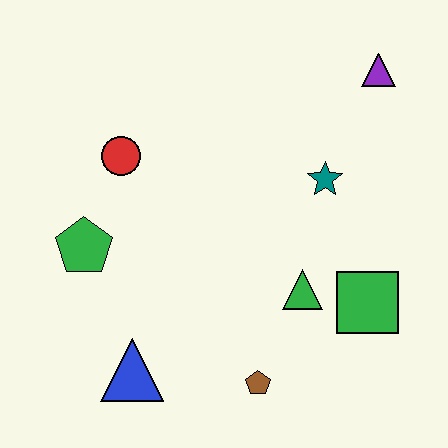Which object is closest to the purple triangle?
The teal star is closest to the purple triangle.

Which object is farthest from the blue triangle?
The purple triangle is farthest from the blue triangle.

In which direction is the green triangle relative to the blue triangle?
The green triangle is to the right of the blue triangle.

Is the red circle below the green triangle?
No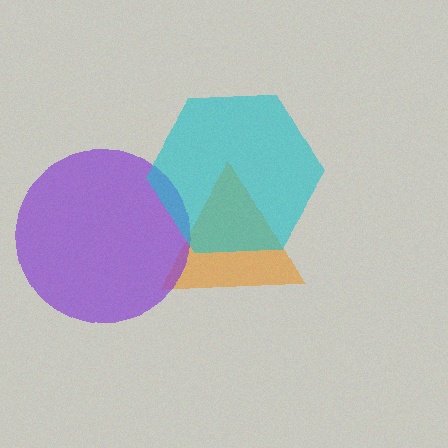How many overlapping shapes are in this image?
There are 3 overlapping shapes in the image.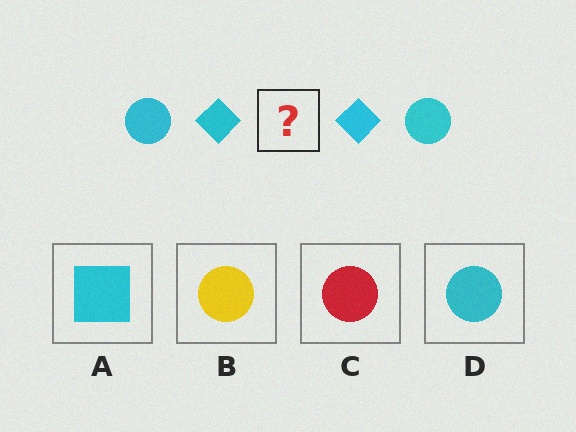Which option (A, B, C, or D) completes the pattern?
D.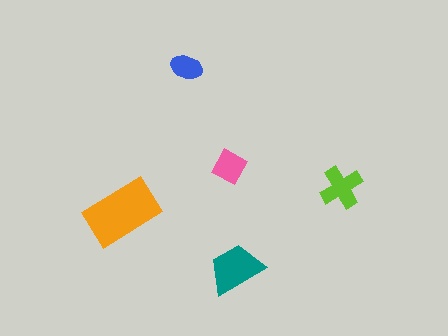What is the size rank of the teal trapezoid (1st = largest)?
2nd.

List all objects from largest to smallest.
The orange rectangle, the teal trapezoid, the lime cross, the pink diamond, the blue ellipse.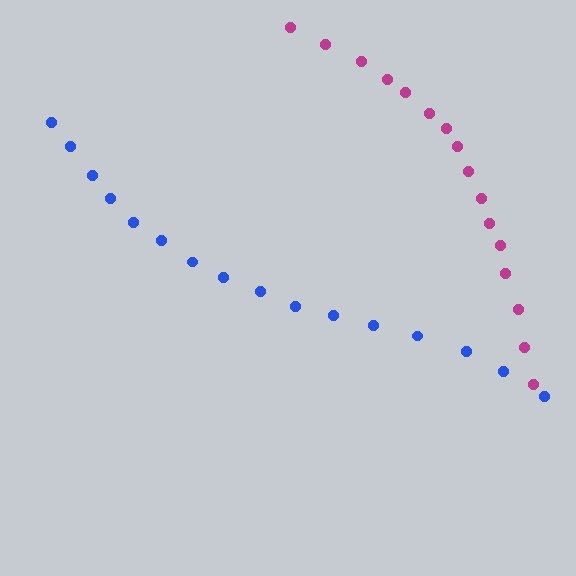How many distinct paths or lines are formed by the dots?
There are 2 distinct paths.